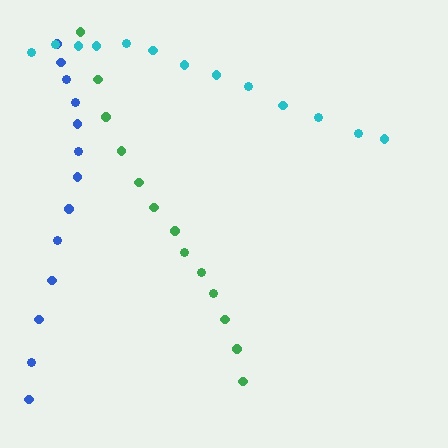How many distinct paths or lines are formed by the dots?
There are 3 distinct paths.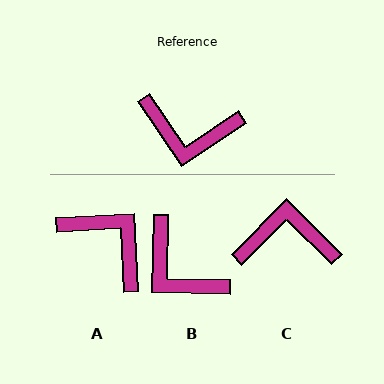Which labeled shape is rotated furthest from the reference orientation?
C, about 168 degrees away.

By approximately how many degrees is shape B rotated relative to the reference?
Approximately 35 degrees clockwise.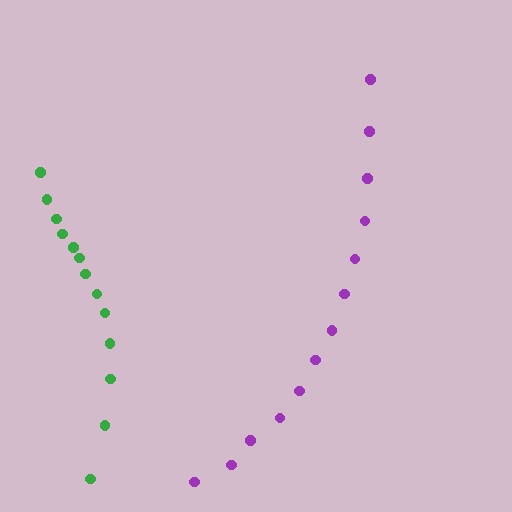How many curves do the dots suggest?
There are 2 distinct paths.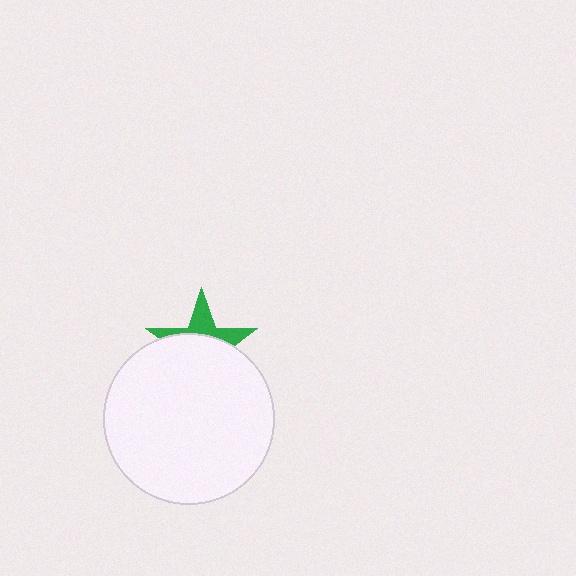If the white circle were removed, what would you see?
You would see the complete green star.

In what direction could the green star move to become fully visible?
The green star could move up. That would shift it out from behind the white circle entirely.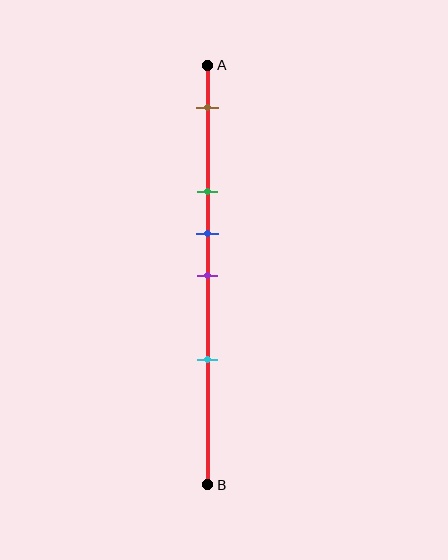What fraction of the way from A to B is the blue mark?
The blue mark is approximately 40% (0.4) of the way from A to B.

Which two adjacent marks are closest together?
The blue and purple marks are the closest adjacent pair.